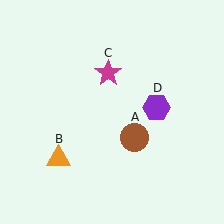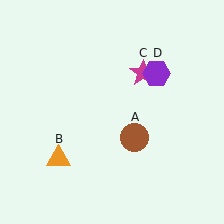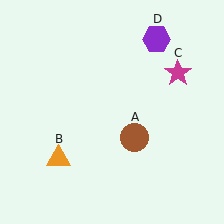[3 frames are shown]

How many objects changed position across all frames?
2 objects changed position: magenta star (object C), purple hexagon (object D).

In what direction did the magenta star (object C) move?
The magenta star (object C) moved right.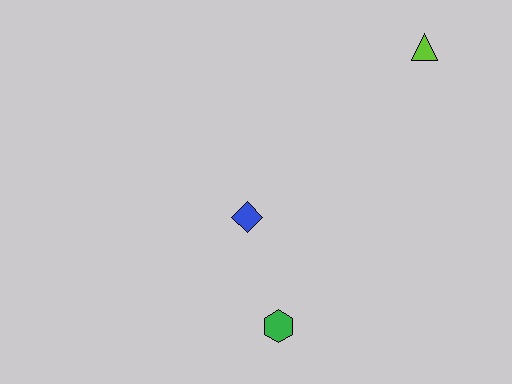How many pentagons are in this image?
There are no pentagons.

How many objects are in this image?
There are 3 objects.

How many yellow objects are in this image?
There are no yellow objects.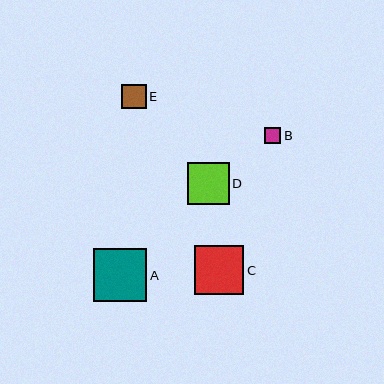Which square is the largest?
Square A is the largest with a size of approximately 53 pixels.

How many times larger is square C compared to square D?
Square C is approximately 1.2 times the size of square D.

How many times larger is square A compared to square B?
Square A is approximately 3.3 times the size of square B.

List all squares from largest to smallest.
From largest to smallest: A, C, D, E, B.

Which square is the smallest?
Square B is the smallest with a size of approximately 16 pixels.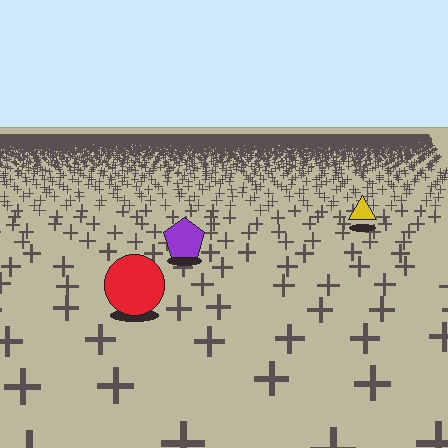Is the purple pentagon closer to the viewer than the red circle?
No. The red circle is closer — you can tell from the texture gradient: the ground texture is coarser near it.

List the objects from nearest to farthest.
From nearest to farthest: the red circle, the purple pentagon, the yellow triangle.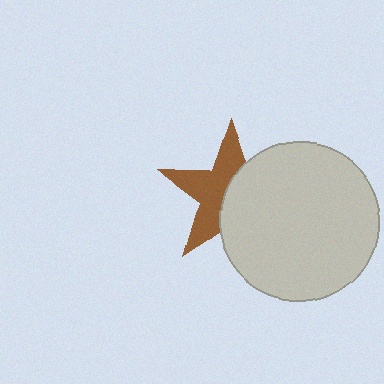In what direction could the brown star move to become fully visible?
The brown star could move left. That would shift it out from behind the light gray circle entirely.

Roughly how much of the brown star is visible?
About half of it is visible (roughly 52%).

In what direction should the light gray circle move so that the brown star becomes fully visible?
The light gray circle should move right. That is the shortest direction to clear the overlap and leave the brown star fully visible.